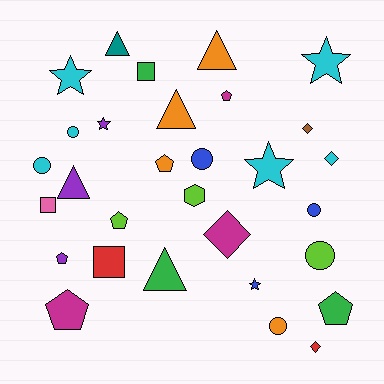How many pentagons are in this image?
There are 6 pentagons.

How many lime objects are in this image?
There are 3 lime objects.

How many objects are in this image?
There are 30 objects.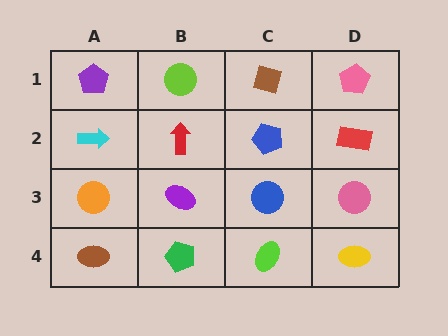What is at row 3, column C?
A blue circle.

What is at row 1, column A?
A purple pentagon.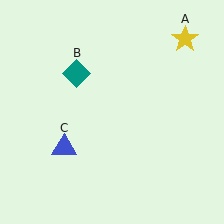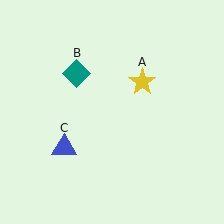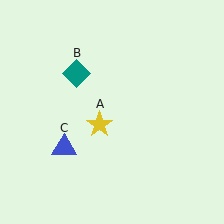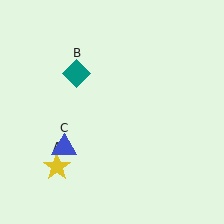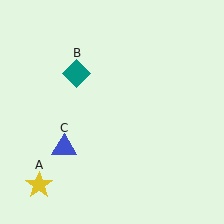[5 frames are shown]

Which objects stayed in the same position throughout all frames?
Teal diamond (object B) and blue triangle (object C) remained stationary.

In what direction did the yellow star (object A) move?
The yellow star (object A) moved down and to the left.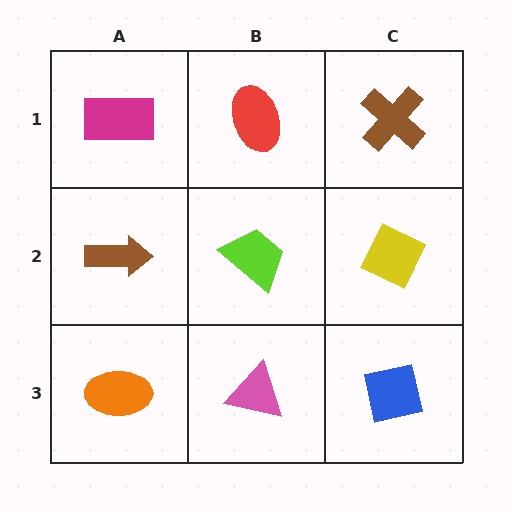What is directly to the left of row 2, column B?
A brown arrow.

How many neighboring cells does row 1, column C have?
2.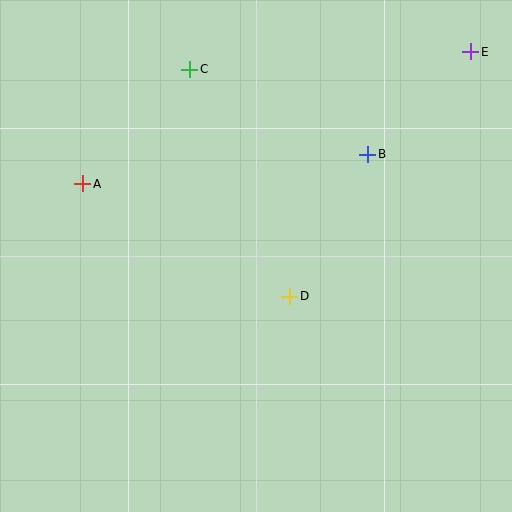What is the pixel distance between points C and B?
The distance between C and B is 197 pixels.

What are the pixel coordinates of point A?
Point A is at (83, 184).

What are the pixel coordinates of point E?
Point E is at (471, 52).